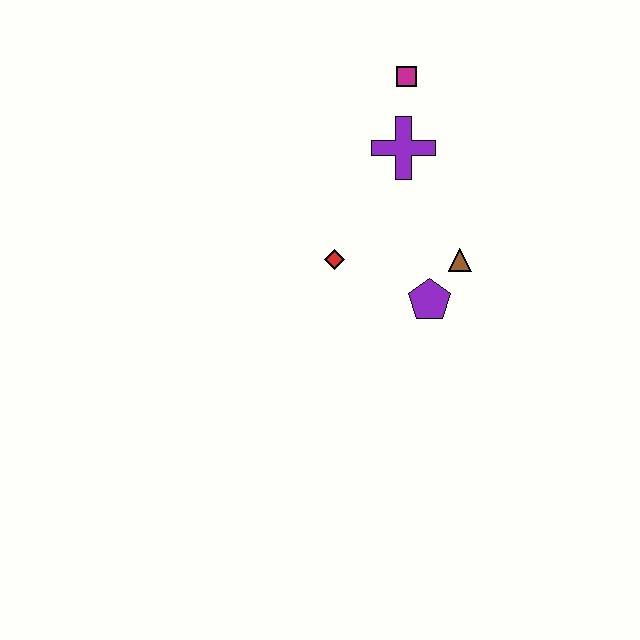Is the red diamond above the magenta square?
No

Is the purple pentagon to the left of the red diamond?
No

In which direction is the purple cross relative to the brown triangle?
The purple cross is above the brown triangle.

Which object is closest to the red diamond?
The purple pentagon is closest to the red diamond.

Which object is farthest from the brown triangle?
The magenta square is farthest from the brown triangle.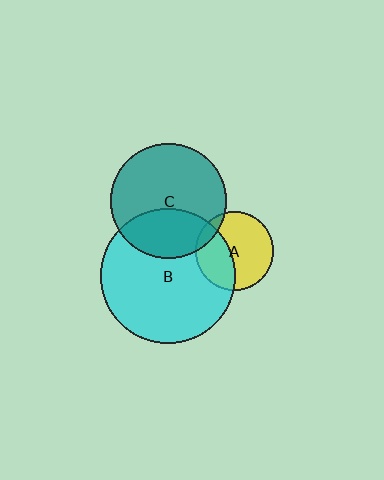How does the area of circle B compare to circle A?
Approximately 3.0 times.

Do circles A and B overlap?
Yes.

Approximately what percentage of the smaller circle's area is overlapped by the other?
Approximately 40%.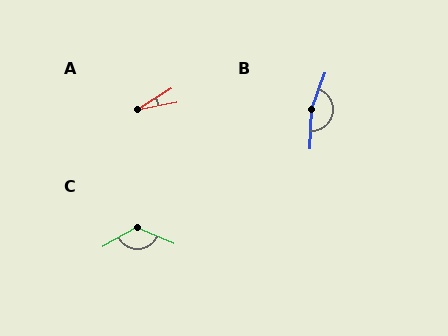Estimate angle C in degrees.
Approximately 126 degrees.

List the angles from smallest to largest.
A (21°), C (126°), B (162°).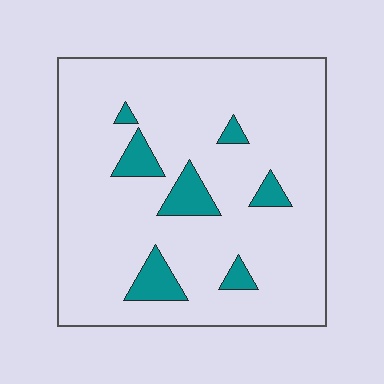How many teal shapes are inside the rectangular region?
7.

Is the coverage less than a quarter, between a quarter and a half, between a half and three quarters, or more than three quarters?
Less than a quarter.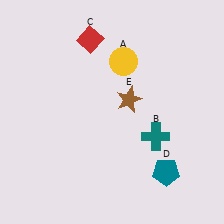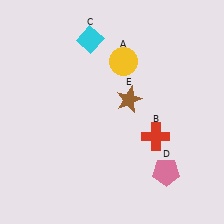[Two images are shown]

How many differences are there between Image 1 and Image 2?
There are 3 differences between the two images.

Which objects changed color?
B changed from teal to red. C changed from red to cyan. D changed from teal to pink.